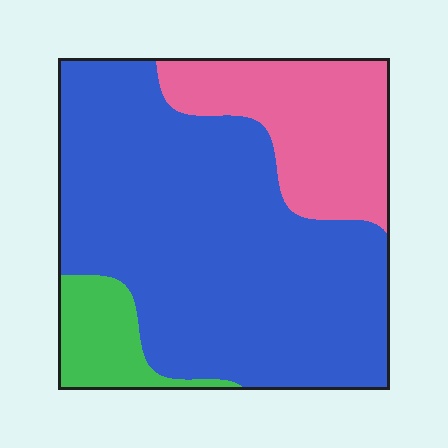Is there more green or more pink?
Pink.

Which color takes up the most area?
Blue, at roughly 70%.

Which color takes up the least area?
Green, at roughly 10%.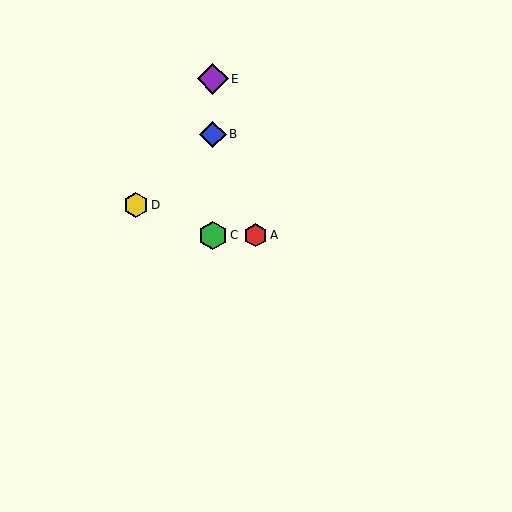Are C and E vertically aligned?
Yes, both are at x≈213.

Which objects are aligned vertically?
Objects B, C, E are aligned vertically.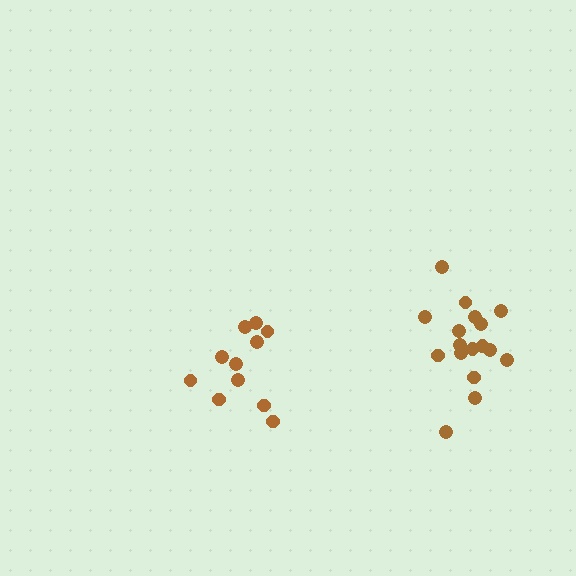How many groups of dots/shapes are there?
There are 2 groups.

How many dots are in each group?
Group 1: 11 dots, Group 2: 17 dots (28 total).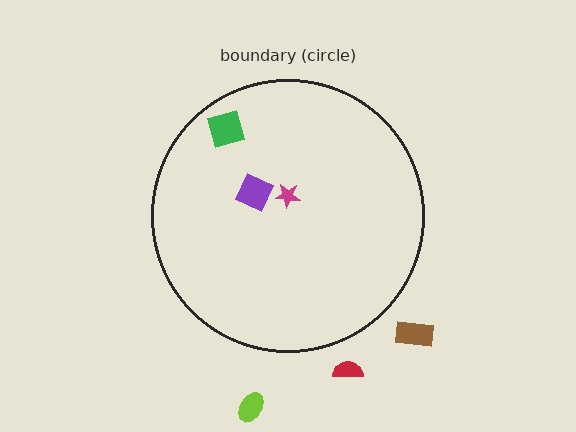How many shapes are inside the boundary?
3 inside, 3 outside.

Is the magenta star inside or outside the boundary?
Inside.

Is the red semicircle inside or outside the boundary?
Outside.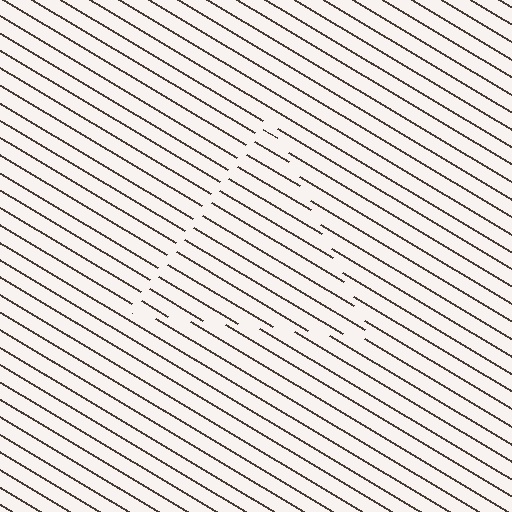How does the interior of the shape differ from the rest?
The interior of the shape contains the same grating, shifted by half a period — the contour is defined by the phase discontinuity where line-ends from the inner and outer gratings abut.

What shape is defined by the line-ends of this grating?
An illusory triangle. The interior of the shape contains the same grating, shifted by half a period — the contour is defined by the phase discontinuity where line-ends from the inner and outer gratings abut.